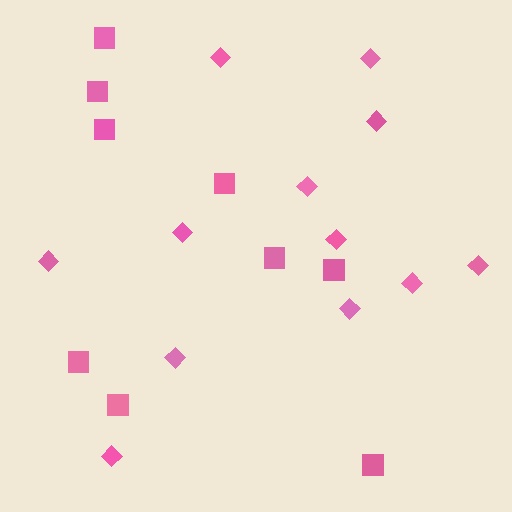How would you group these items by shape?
There are 2 groups: one group of squares (9) and one group of diamonds (12).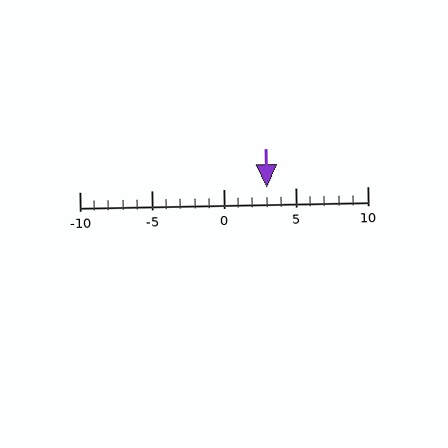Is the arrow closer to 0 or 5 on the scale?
The arrow is closer to 5.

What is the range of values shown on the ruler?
The ruler shows values from -10 to 10.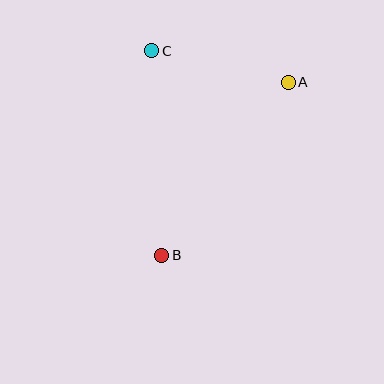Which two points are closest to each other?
Points A and C are closest to each other.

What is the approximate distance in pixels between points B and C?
The distance between B and C is approximately 205 pixels.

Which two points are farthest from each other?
Points A and B are farthest from each other.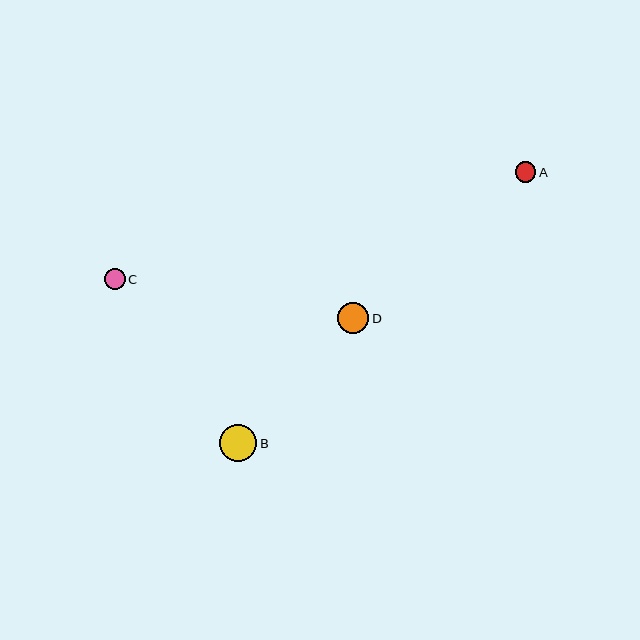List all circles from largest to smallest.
From largest to smallest: B, D, C, A.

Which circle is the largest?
Circle B is the largest with a size of approximately 38 pixels.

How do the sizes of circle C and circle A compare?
Circle C and circle A are approximately the same size.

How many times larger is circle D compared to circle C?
Circle D is approximately 1.5 times the size of circle C.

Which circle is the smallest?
Circle A is the smallest with a size of approximately 21 pixels.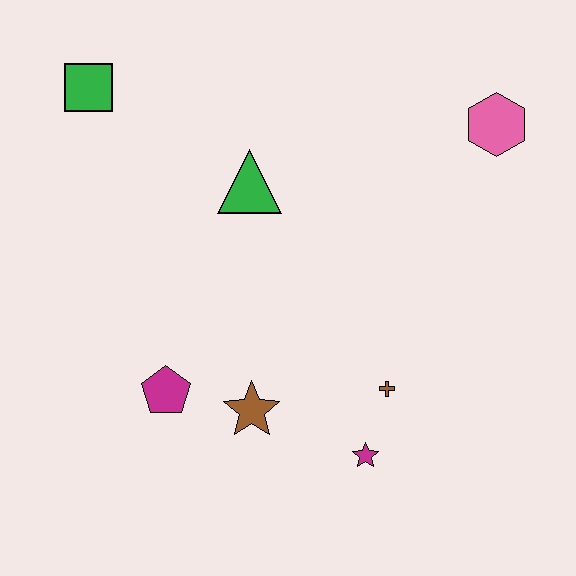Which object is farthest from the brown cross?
The green square is farthest from the brown cross.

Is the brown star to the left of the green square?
No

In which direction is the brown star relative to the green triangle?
The brown star is below the green triangle.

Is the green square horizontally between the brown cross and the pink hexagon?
No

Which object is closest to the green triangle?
The green square is closest to the green triangle.